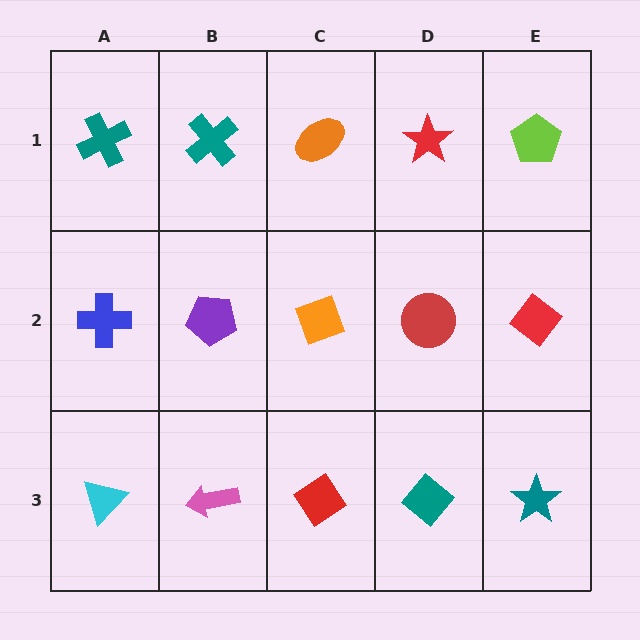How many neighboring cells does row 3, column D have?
3.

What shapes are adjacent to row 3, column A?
A blue cross (row 2, column A), a pink arrow (row 3, column B).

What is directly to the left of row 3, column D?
A red diamond.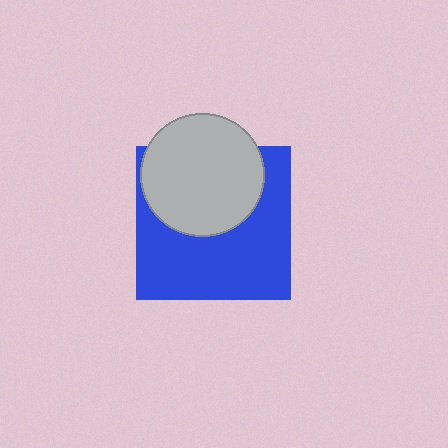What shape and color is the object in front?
The object in front is a light gray circle.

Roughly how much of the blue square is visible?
About half of it is visible (roughly 60%).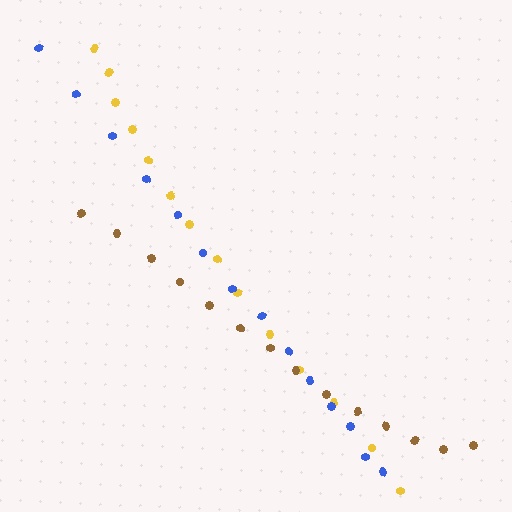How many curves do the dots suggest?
There are 3 distinct paths.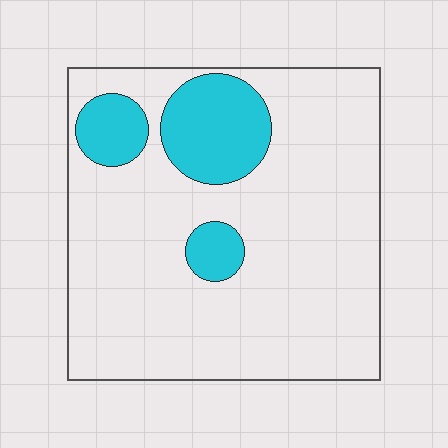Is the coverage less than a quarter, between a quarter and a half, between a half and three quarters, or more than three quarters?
Less than a quarter.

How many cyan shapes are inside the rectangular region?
3.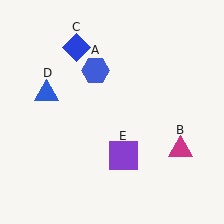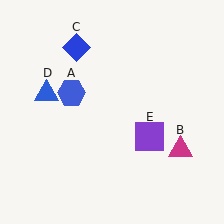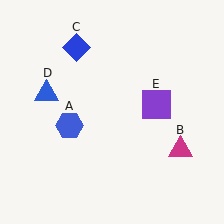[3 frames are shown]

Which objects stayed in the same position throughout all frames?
Magenta triangle (object B) and blue diamond (object C) and blue triangle (object D) remained stationary.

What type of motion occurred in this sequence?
The blue hexagon (object A), purple square (object E) rotated counterclockwise around the center of the scene.